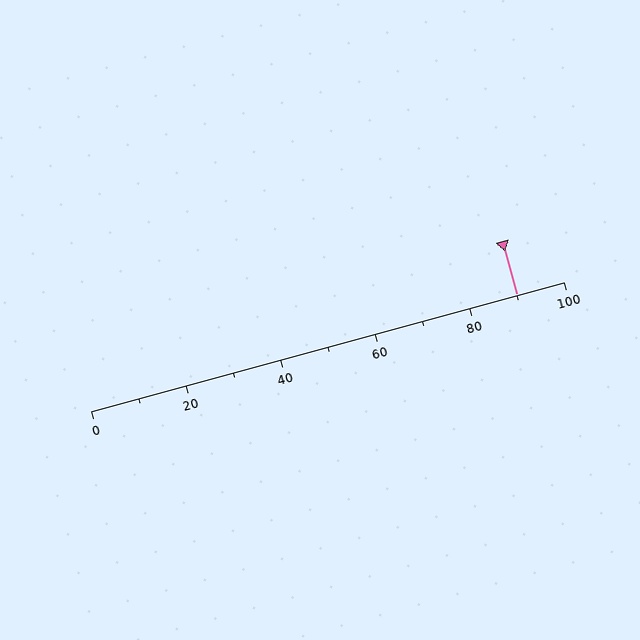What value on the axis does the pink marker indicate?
The marker indicates approximately 90.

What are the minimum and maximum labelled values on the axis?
The axis runs from 0 to 100.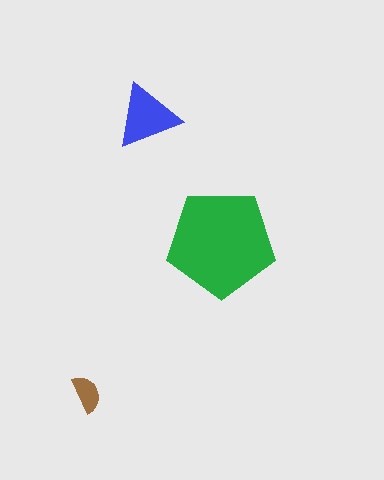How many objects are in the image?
There are 3 objects in the image.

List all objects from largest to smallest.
The green pentagon, the blue triangle, the brown semicircle.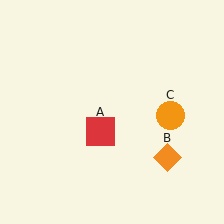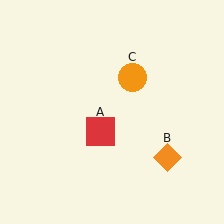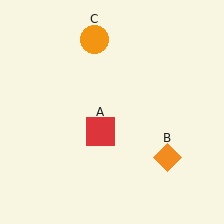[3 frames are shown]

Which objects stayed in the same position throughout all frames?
Red square (object A) and orange diamond (object B) remained stationary.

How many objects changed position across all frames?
1 object changed position: orange circle (object C).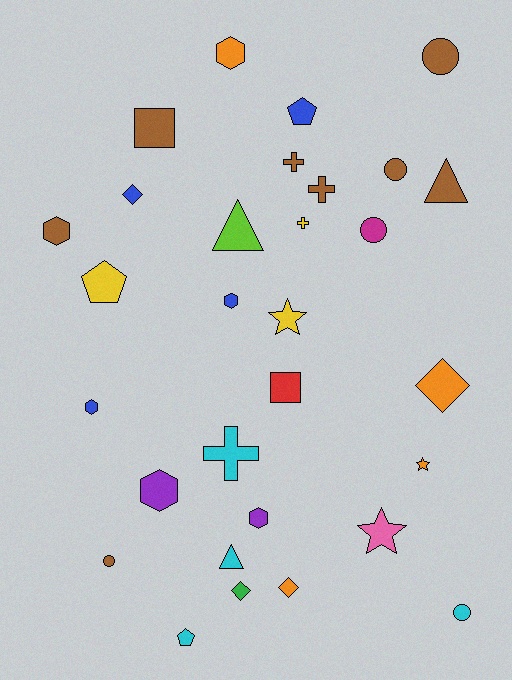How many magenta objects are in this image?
There is 1 magenta object.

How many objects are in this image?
There are 30 objects.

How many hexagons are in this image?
There are 6 hexagons.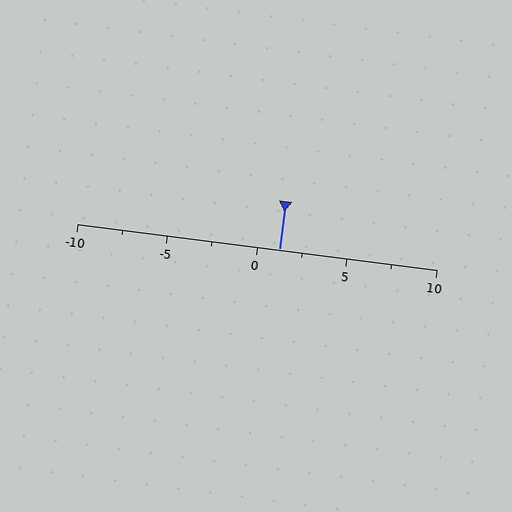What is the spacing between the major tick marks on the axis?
The major ticks are spaced 5 apart.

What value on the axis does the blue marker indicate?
The marker indicates approximately 1.2.